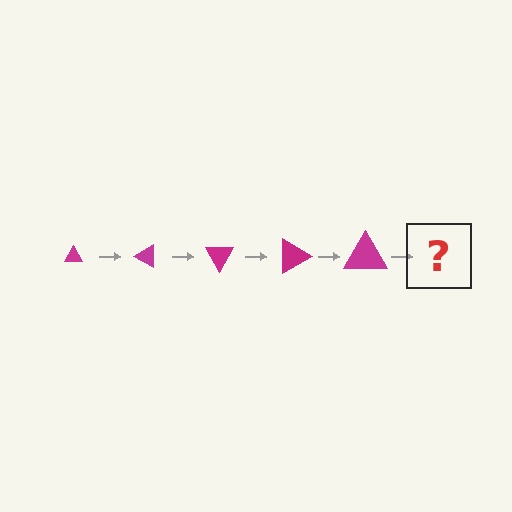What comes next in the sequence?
The next element should be a triangle, larger than the previous one and rotated 150 degrees from the start.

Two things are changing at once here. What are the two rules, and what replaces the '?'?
The two rules are that the triangle grows larger each step and it rotates 30 degrees each step. The '?' should be a triangle, larger than the previous one and rotated 150 degrees from the start.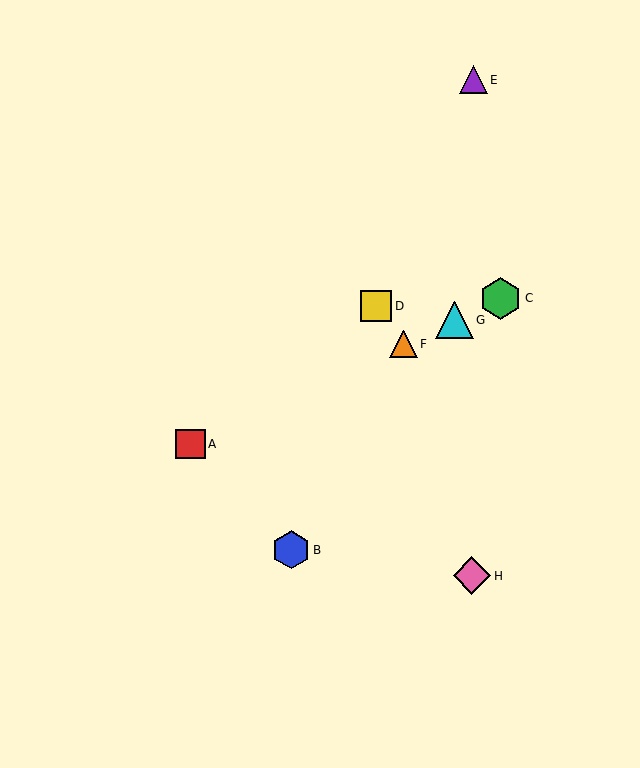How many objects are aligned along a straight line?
4 objects (A, C, F, G) are aligned along a straight line.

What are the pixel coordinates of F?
Object F is at (403, 344).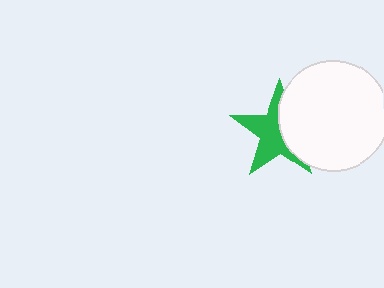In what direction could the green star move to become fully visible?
The green star could move left. That would shift it out from behind the white circle entirely.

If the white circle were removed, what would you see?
You would see the complete green star.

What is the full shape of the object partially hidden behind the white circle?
The partially hidden object is a green star.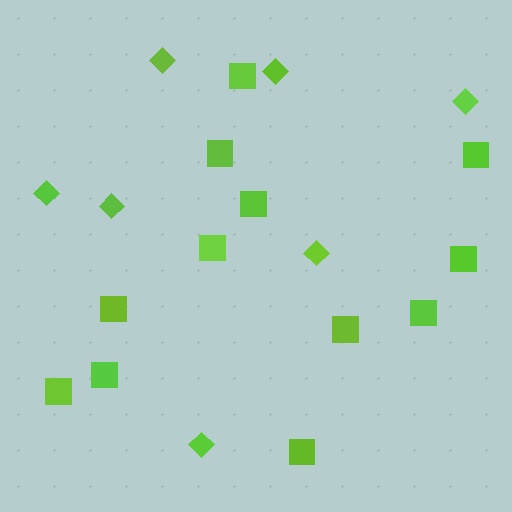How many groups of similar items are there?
There are 2 groups: one group of squares (12) and one group of diamonds (7).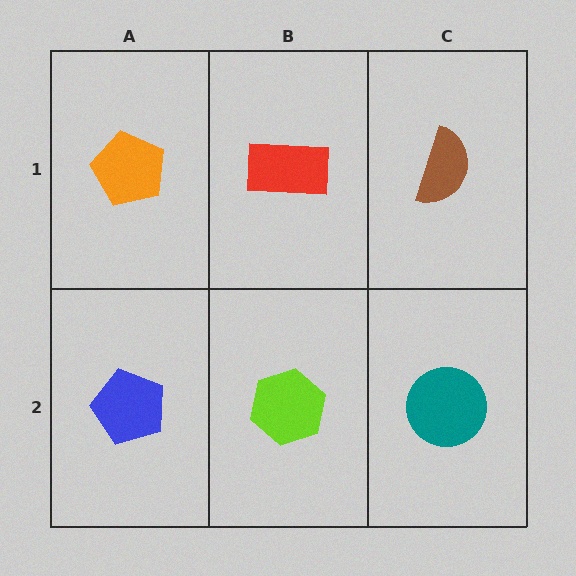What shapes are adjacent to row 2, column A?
An orange pentagon (row 1, column A), a lime hexagon (row 2, column B).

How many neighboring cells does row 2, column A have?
2.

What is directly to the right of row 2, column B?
A teal circle.